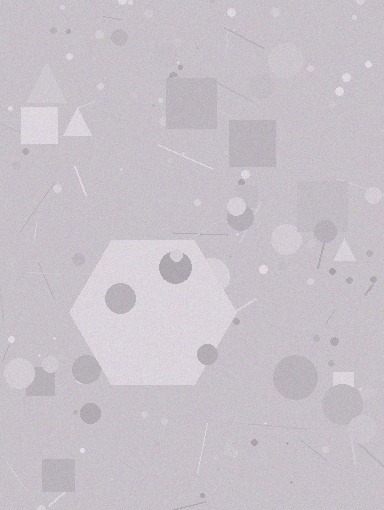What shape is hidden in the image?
A hexagon is hidden in the image.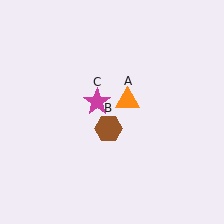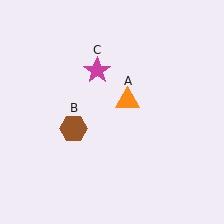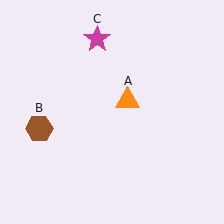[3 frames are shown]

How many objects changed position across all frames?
2 objects changed position: brown hexagon (object B), magenta star (object C).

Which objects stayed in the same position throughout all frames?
Orange triangle (object A) remained stationary.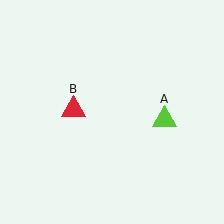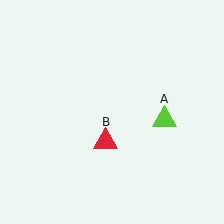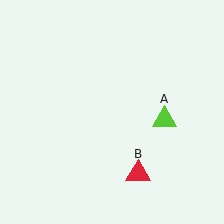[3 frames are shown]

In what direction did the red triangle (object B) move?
The red triangle (object B) moved down and to the right.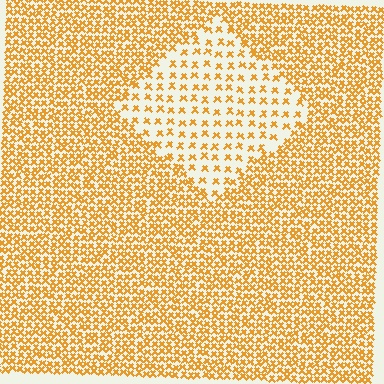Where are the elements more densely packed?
The elements are more densely packed outside the diamond boundary.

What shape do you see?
I see a diamond.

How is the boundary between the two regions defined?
The boundary is defined by a change in element density (approximately 2.4x ratio). All elements are the same color, size, and shape.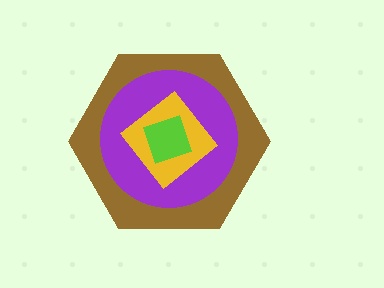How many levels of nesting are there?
4.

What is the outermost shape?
The brown hexagon.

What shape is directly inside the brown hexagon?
The purple circle.